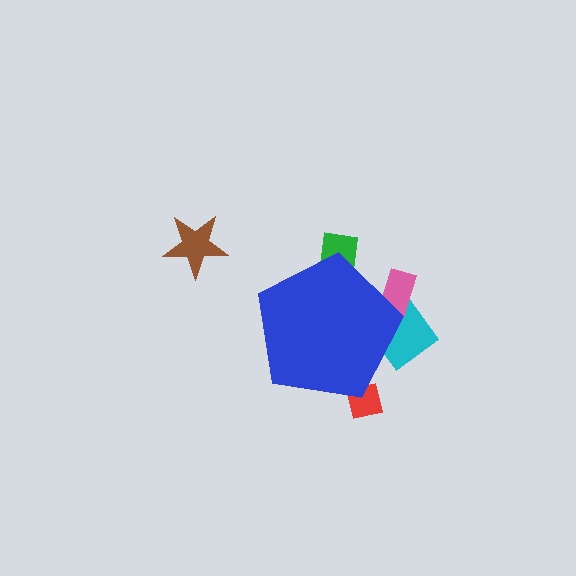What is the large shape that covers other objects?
A blue pentagon.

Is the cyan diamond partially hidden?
Yes, the cyan diamond is partially hidden behind the blue pentagon.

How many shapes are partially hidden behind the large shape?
4 shapes are partially hidden.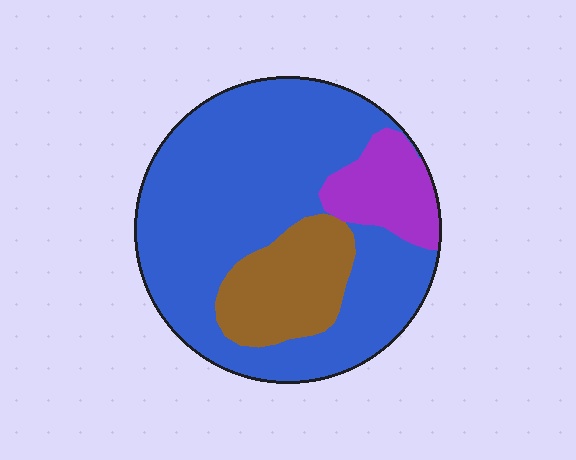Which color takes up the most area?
Blue, at roughly 70%.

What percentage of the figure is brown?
Brown takes up about one sixth (1/6) of the figure.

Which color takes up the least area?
Purple, at roughly 10%.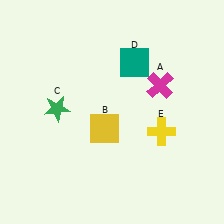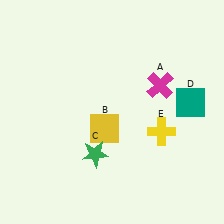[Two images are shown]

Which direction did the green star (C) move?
The green star (C) moved down.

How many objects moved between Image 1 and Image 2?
2 objects moved between the two images.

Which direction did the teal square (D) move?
The teal square (D) moved right.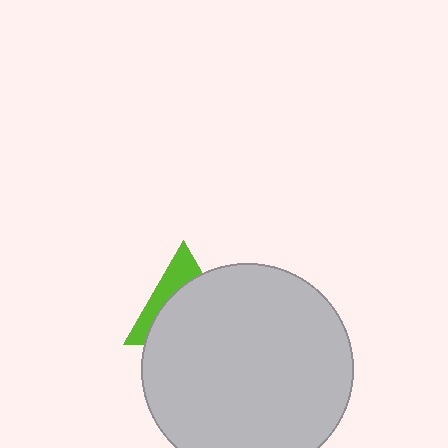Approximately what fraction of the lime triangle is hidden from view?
Roughly 67% of the lime triangle is hidden behind the light gray circle.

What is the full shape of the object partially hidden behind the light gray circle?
The partially hidden object is a lime triangle.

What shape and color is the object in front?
The object in front is a light gray circle.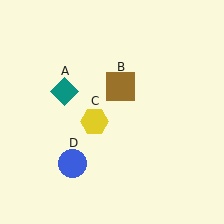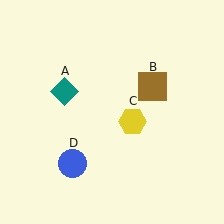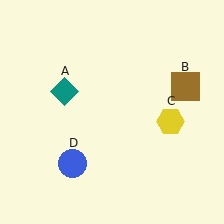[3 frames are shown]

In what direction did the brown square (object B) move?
The brown square (object B) moved right.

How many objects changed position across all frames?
2 objects changed position: brown square (object B), yellow hexagon (object C).